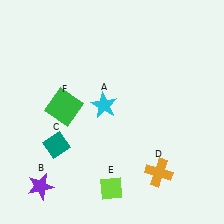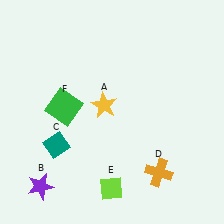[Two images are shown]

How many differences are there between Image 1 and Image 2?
There is 1 difference between the two images.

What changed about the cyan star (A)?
In Image 1, A is cyan. In Image 2, it changed to yellow.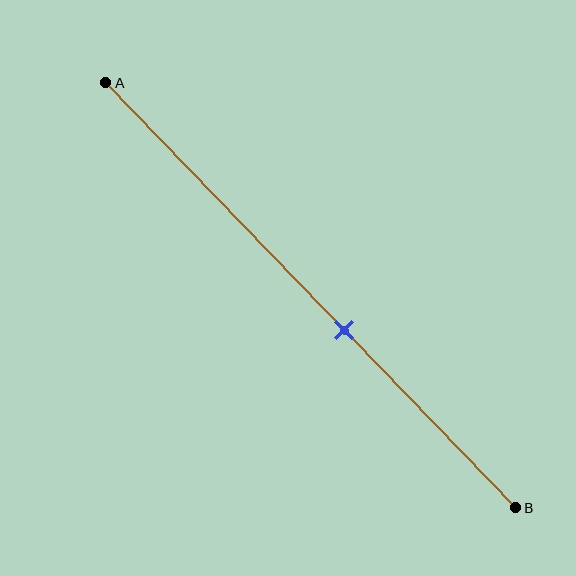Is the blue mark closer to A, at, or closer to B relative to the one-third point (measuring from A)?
The blue mark is closer to point B than the one-third point of segment AB.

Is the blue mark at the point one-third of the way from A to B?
No, the mark is at about 60% from A, not at the 33% one-third point.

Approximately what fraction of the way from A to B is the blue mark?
The blue mark is approximately 60% of the way from A to B.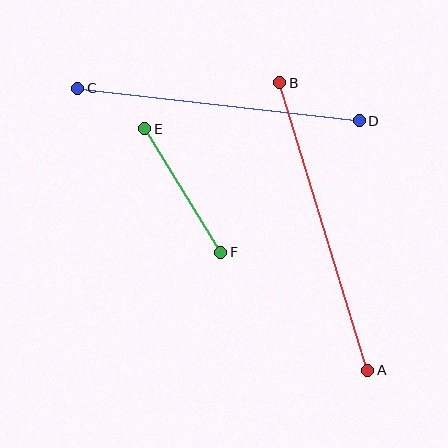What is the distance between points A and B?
The distance is approximately 301 pixels.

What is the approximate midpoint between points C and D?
The midpoint is at approximately (219, 105) pixels.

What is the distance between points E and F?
The distance is approximately 145 pixels.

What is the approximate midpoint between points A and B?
The midpoint is at approximately (324, 226) pixels.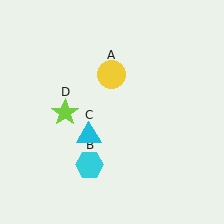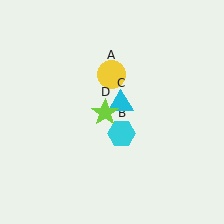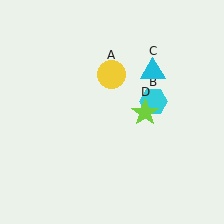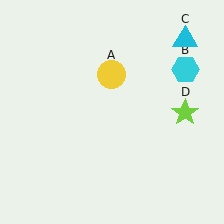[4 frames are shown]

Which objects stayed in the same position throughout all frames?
Yellow circle (object A) remained stationary.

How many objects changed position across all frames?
3 objects changed position: cyan hexagon (object B), cyan triangle (object C), lime star (object D).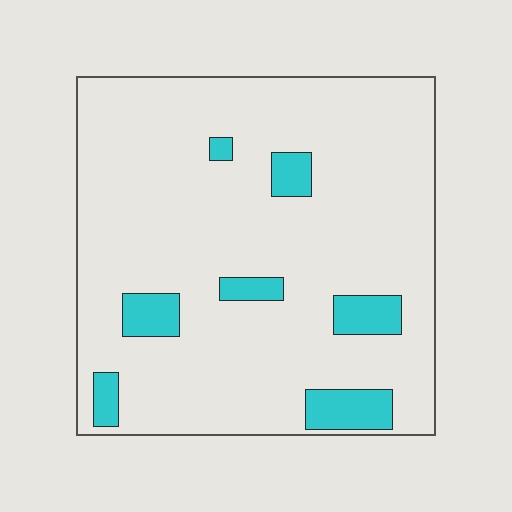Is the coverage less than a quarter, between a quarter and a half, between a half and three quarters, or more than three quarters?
Less than a quarter.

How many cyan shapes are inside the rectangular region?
7.